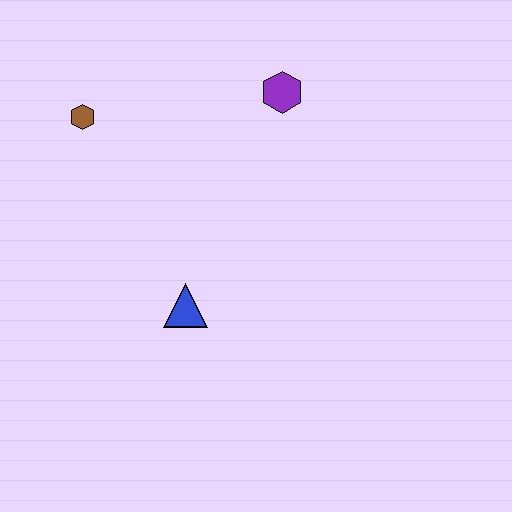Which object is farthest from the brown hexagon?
The blue triangle is farthest from the brown hexagon.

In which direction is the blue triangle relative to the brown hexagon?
The blue triangle is below the brown hexagon.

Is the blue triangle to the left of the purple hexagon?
Yes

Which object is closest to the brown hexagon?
The purple hexagon is closest to the brown hexagon.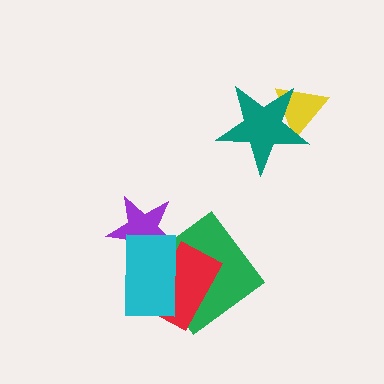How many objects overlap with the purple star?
1 object overlaps with the purple star.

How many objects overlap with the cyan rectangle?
3 objects overlap with the cyan rectangle.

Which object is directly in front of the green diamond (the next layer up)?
The red rectangle is directly in front of the green diamond.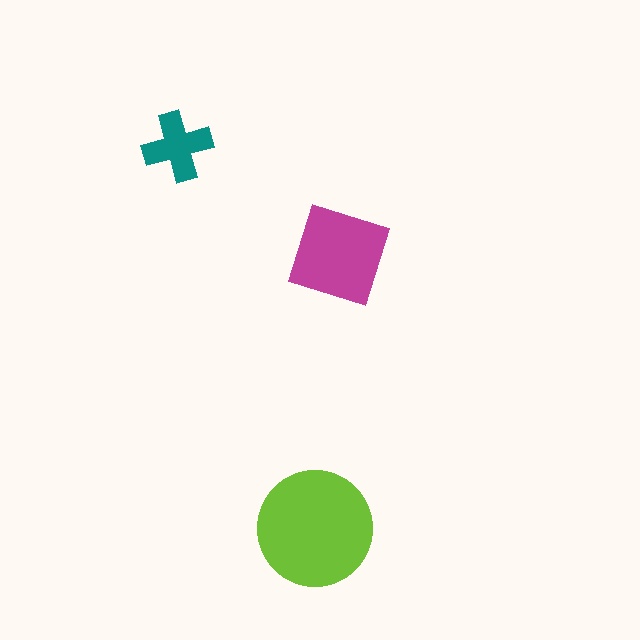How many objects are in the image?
There are 3 objects in the image.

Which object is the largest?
The lime circle.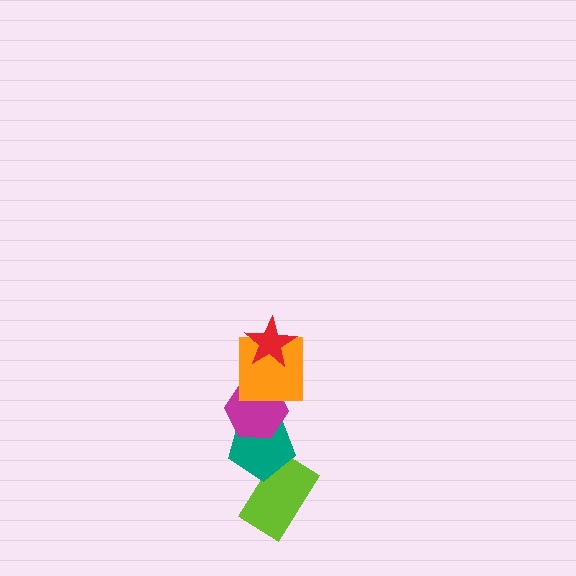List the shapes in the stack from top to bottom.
From top to bottom: the red star, the orange square, the magenta hexagon, the teal pentagon, the lime rectangle.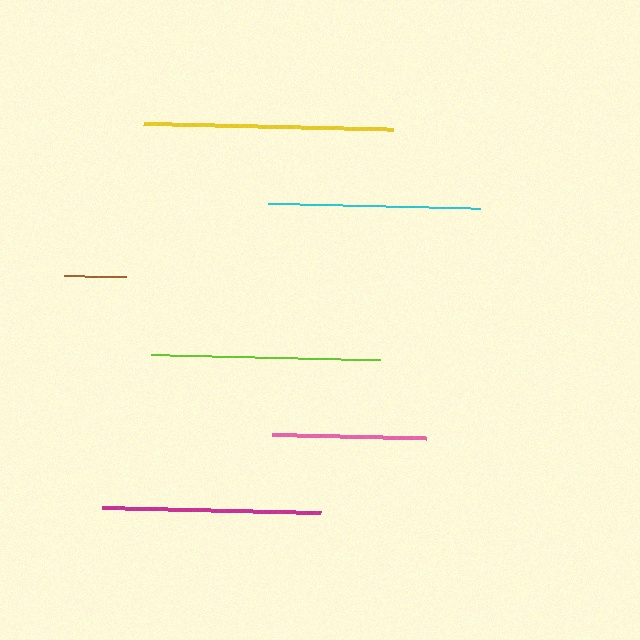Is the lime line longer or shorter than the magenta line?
The lime line is longer than the magenta line.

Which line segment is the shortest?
The brown line is the shortest at approximately 62 pixels.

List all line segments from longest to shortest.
From longest to shortest: yellow, lime, magenta, cyan, pink, brown.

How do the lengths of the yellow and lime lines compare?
The yellow and lime lines are approximately the same length.